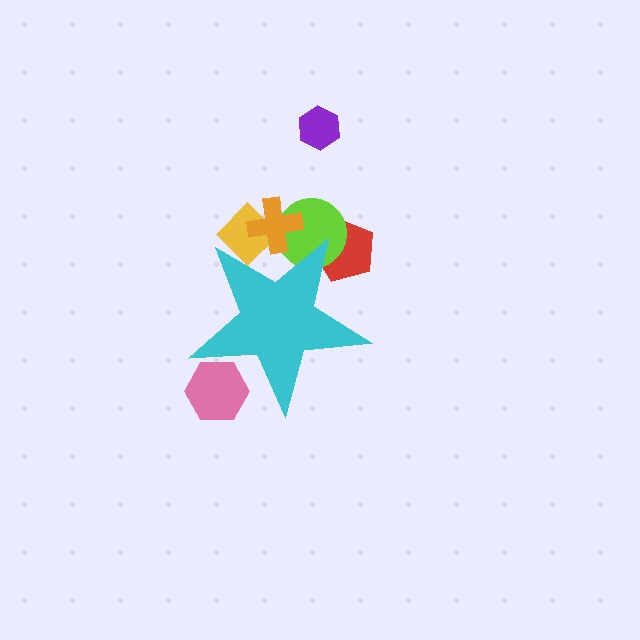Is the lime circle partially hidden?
Yes, the lime circle is partially hidden behind the cyan star.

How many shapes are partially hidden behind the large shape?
5 shapes are partially hidden.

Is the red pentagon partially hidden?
Yes, the red pentagon is partially hidden behind the cyan star.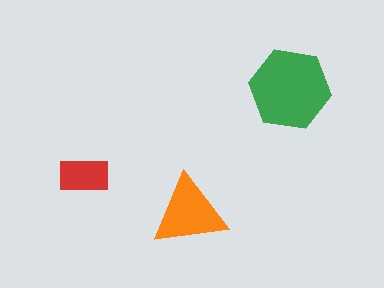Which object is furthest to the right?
The green hexagon is rightmost.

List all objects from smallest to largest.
The red rectangle, the orange triangle, the green hexagon.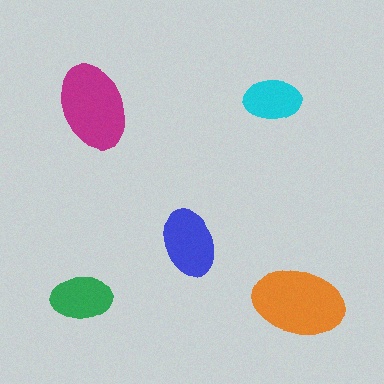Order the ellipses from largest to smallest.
the orange one, the magenta one, the blue one, the green one, the cyan one.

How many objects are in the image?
There are 5 objects in the image.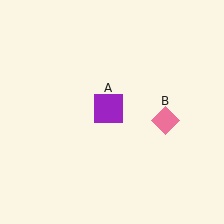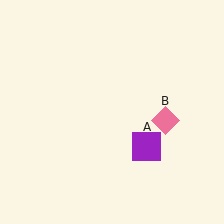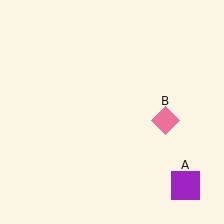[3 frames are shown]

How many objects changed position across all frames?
1 object changed position: purple square (object A).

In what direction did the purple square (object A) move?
The purple square (object A) moved down and to the right.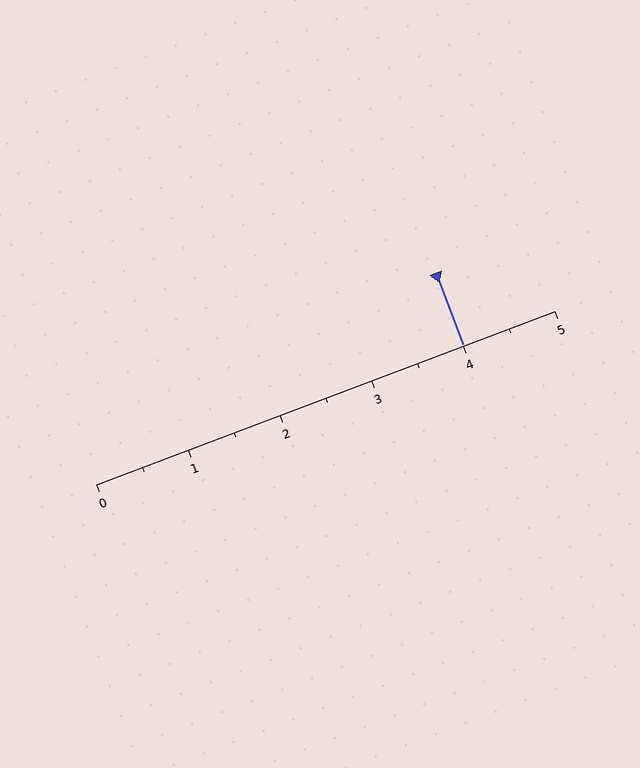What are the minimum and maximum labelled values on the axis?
The axis runs from 0 to 5.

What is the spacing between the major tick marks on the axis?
The major ticks are spaced 1 apart.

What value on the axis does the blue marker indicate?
The marker indicates approximately 4.